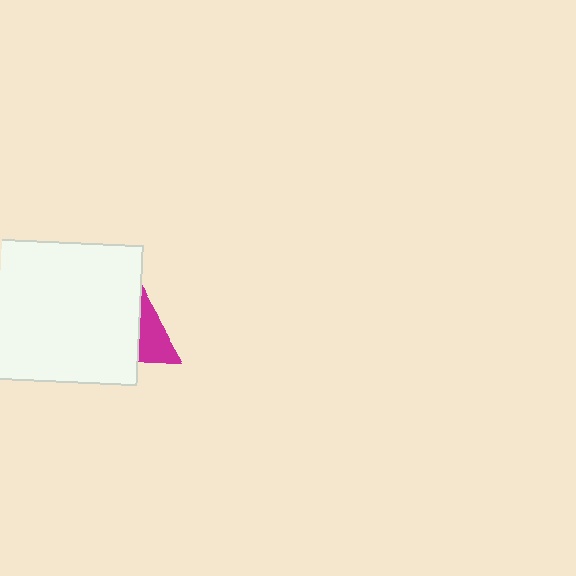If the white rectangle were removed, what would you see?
You would see the complete magenta triangle.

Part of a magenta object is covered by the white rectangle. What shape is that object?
It is a triangle.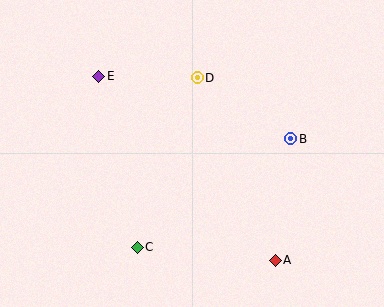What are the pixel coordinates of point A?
Point A is at (275, 260).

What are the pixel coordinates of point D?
Point D is at (197, 78).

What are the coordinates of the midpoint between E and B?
The midpoint between E and B is at (195, 107).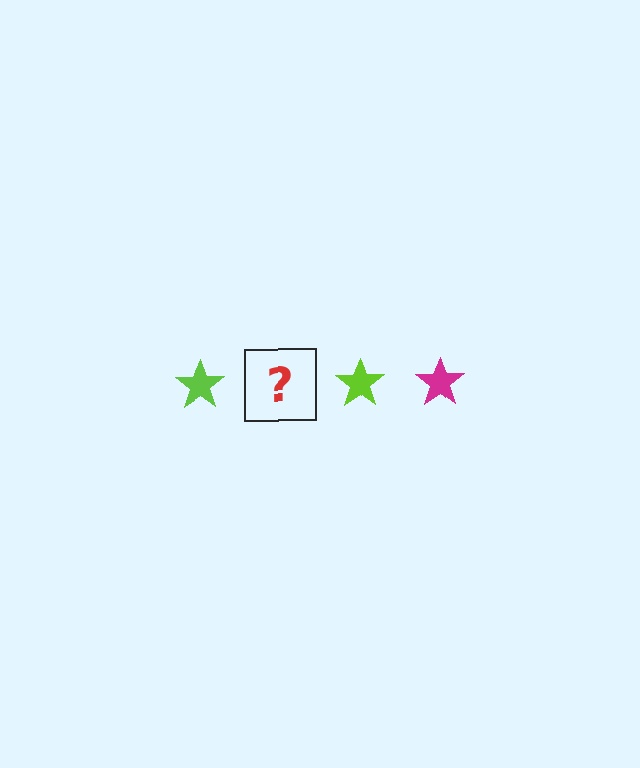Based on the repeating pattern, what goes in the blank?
The blank should be a magenta star.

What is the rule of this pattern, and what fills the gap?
The rule is that the pattern cycles through lime, magenta stars. The gap should be filled with a magenta star.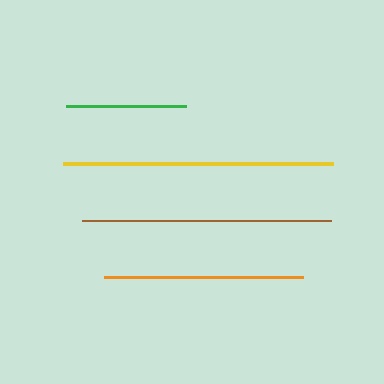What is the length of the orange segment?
The orange segment is approximately 199 pixels long.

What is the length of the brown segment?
The brown segment is approximately 249 pixels long.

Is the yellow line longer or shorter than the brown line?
The yellow line is longer than the brown line.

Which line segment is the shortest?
The green line is the shortest at approximately 121 pixels.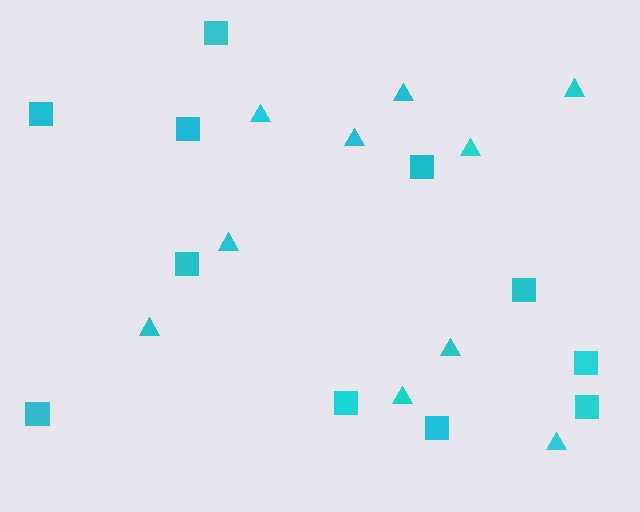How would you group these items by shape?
There are 2 groups: one group of squares (11) and one group of triangles (10).